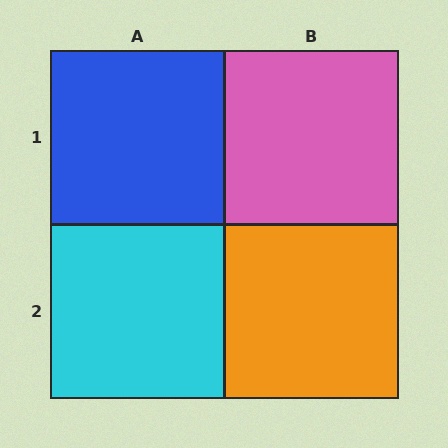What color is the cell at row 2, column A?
Cyan.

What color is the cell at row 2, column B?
Orange.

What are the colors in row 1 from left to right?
Blue, pink.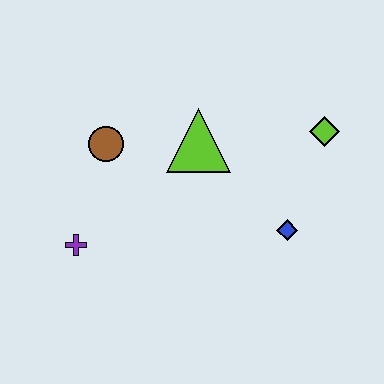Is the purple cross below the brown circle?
Yes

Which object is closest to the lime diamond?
The blue diamond is closest to the lime diamond.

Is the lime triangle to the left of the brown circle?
No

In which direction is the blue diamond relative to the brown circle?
The blue diamond is to the right of the brown circle.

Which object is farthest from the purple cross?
The lime diamond is farthest from the purple cross.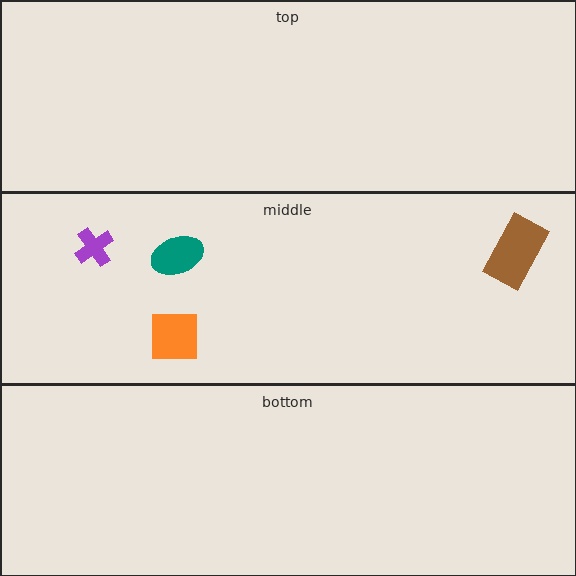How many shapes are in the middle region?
4.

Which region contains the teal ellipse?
The middle region.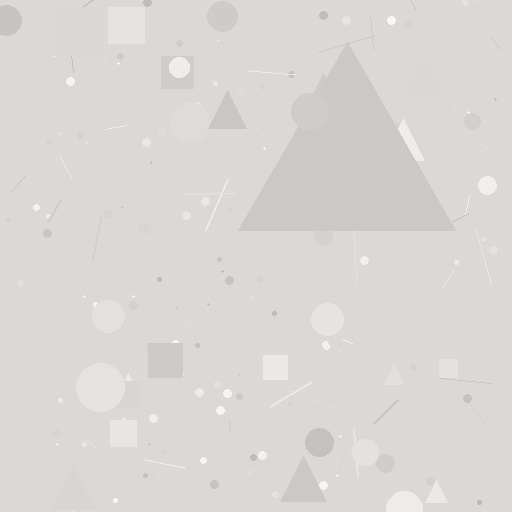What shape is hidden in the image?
A triangle is hidden in the image.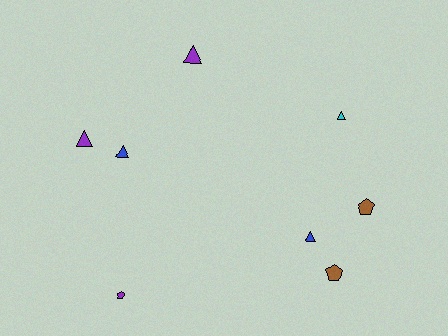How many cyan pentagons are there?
There are no cyan pentagons.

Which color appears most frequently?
Purple, with 3 objects.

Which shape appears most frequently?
Triangle, with 5 objects.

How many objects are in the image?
There are 8 objects.